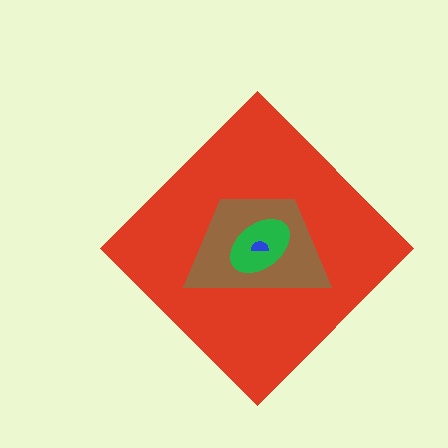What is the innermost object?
The blue semicircle.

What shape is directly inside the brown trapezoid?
The green ellipse.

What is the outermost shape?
The red diamond.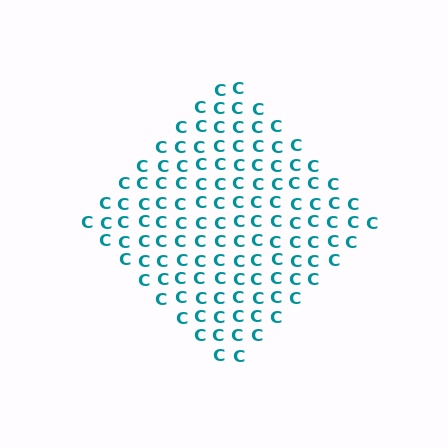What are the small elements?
The small elements are letter C's.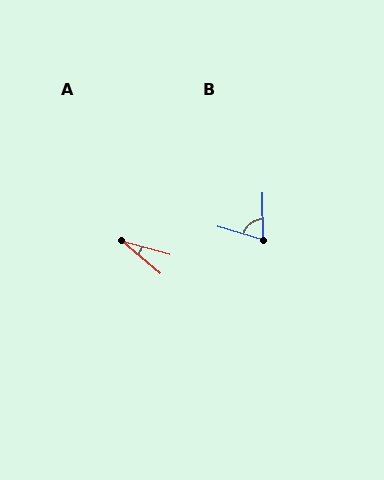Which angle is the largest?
B, at approximately 73 degrees.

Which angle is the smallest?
A, at approximately 24 degrees.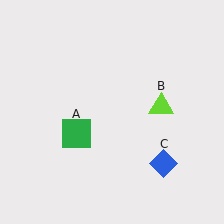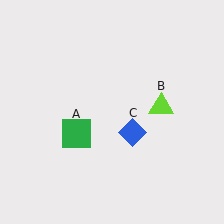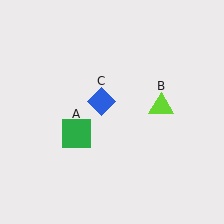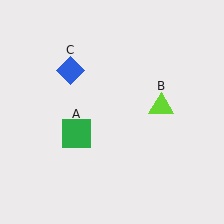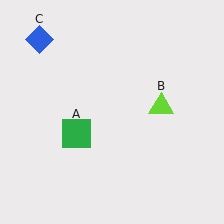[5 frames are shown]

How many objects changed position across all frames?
1 object changed position: blue diamond (object C).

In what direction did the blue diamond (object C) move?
The blue diamond (object C) moved up and to the left.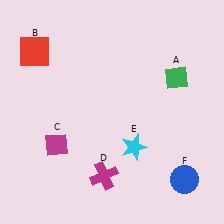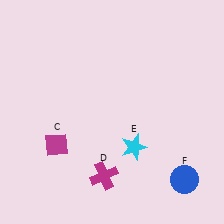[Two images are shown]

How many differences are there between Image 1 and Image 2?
There are 2 differences between the two images.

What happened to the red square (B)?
The red square (B) was removed in Image 2. It was in the top-left area of Image 1.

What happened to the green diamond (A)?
The green diamond (A) was removed in Image 2. It was in the top-right area of Image 1.